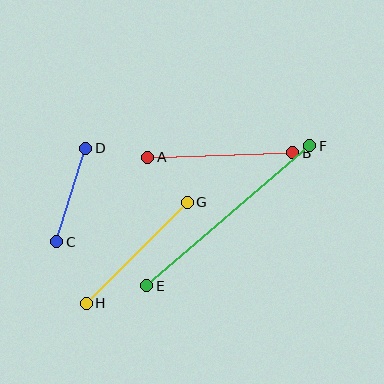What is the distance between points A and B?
The distance is approximately 145 pixels.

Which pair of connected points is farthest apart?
Points E and F are farthest apart.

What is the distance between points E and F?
The distance is approximately 215 pixels.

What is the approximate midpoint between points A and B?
The midpoint is at approximately (220, 155) pixels.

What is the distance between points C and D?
The distance is approximately 98 pixels.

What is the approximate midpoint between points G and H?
The midpoint is at approximately (137, 253) pixels.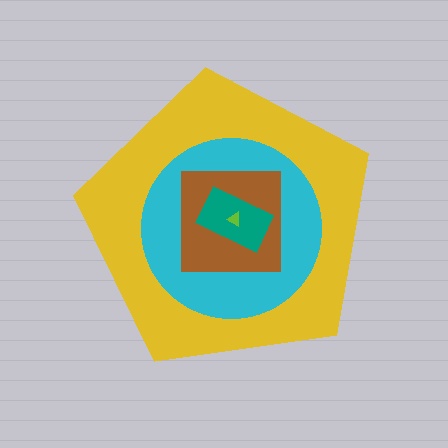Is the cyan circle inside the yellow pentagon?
Yes.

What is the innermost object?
The lime triangle.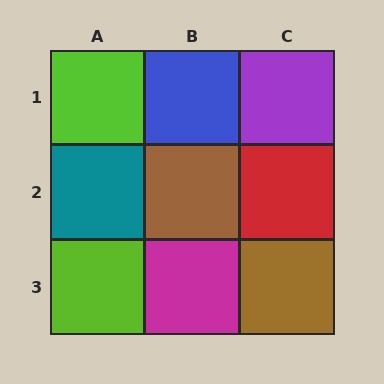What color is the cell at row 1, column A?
Lime.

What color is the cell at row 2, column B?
Brown.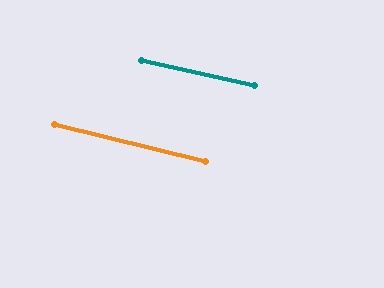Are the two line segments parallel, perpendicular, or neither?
Parallel — their directions differ by only 1.4°.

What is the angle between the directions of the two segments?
Approximately 1 degree.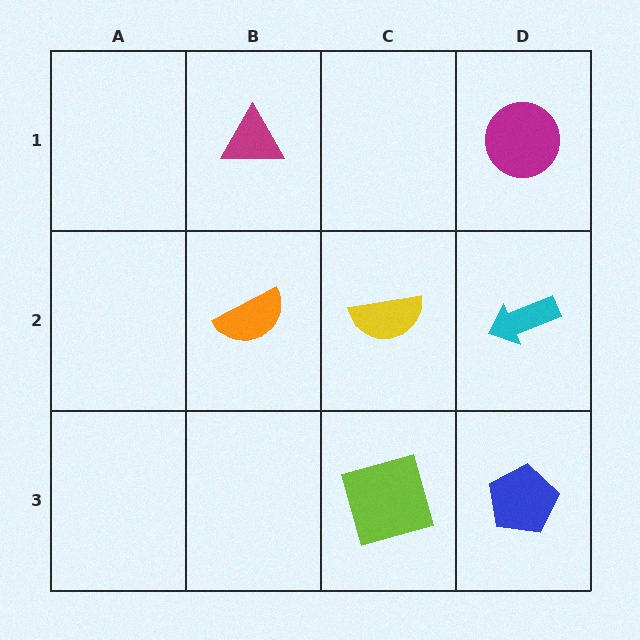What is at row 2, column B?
An orange semicircle.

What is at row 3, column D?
A blue pentagon.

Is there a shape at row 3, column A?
No, that cell is empty.